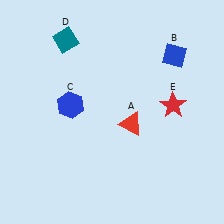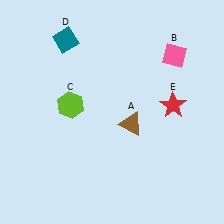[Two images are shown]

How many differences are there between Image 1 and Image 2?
There are 3 differences between the two images.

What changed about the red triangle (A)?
In Image 1, A is red. In Image 2, it changed to brown.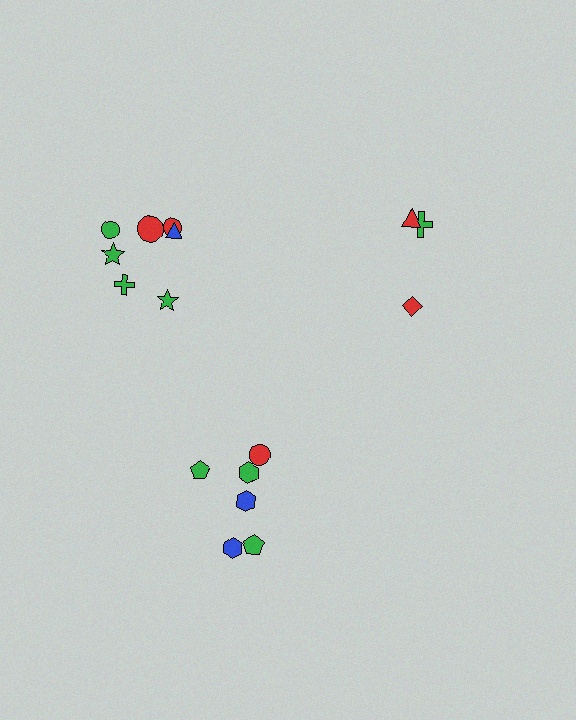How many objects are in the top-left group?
There are 7 objects.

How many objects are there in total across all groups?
There are 16 objects.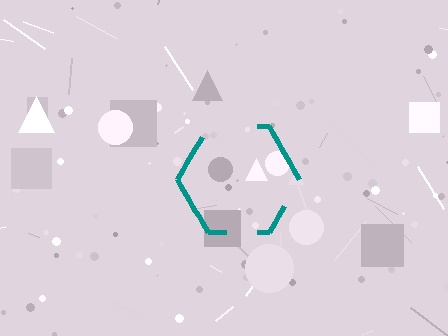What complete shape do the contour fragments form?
The contour fragments form a hexagon.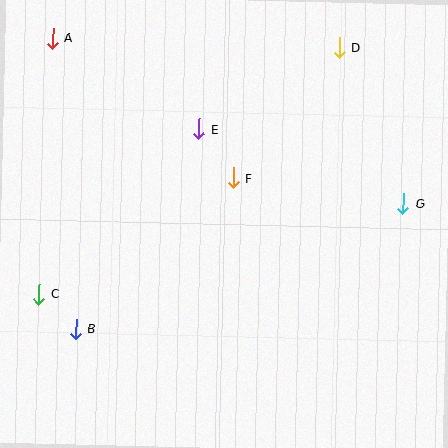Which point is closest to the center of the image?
Point F at (233, 178) is closest to the center.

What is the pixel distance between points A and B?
The distance between A and B is 292 pixels.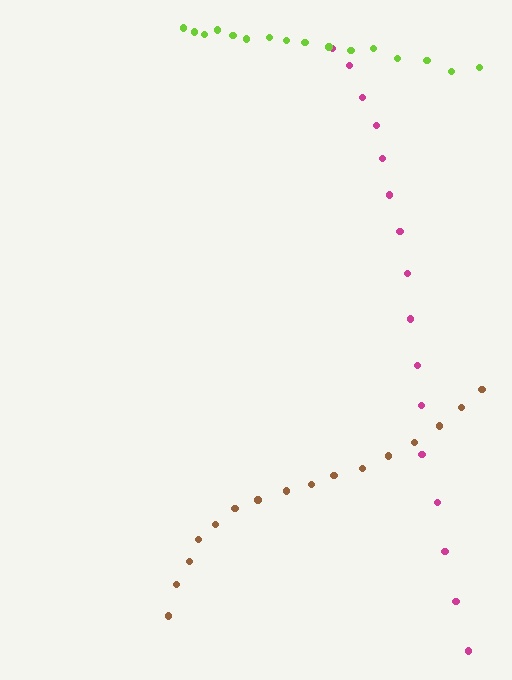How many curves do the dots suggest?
There are 3 distinct paths.